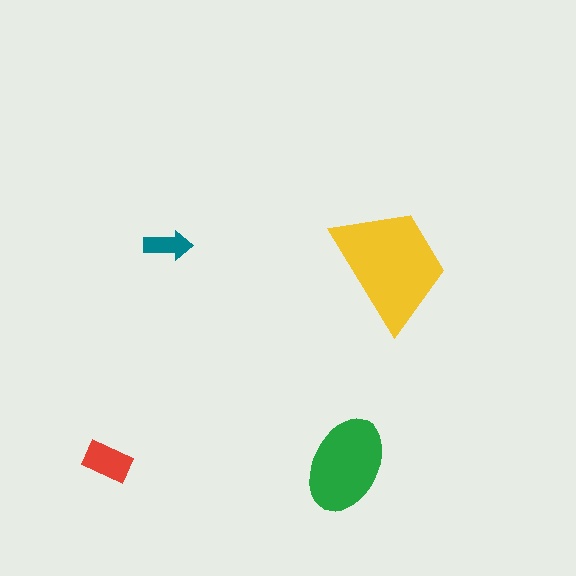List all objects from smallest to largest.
The teal arrow, the red rectangle, the green ellipse, the yellow trapezoid.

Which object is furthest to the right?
The yellow trapezoid is rightmost.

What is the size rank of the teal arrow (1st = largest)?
4th.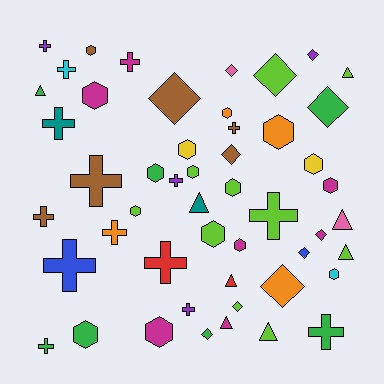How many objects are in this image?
There are 50 objects.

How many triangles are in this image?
There are 8 triangles.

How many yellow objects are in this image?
There are 2 yellow objects.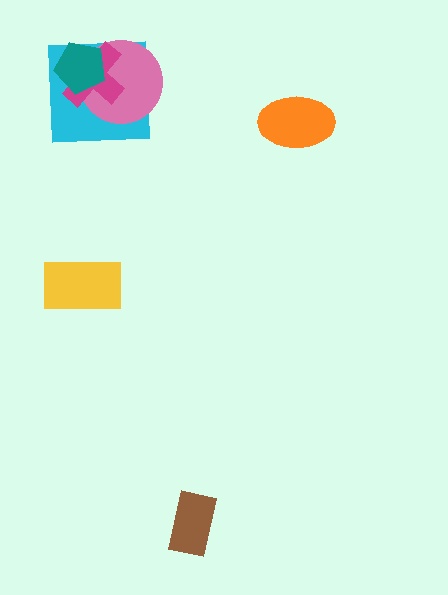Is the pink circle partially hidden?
Yes, it is partially covered by another shape.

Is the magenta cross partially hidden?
Yes, it is partially covered by another shape.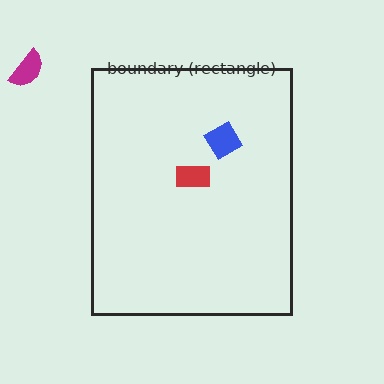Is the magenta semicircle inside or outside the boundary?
Outside.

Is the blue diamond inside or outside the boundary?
Inside.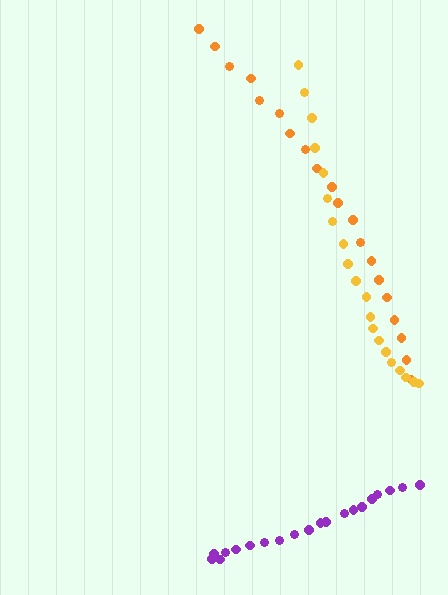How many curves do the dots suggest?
There are 3 distinct paths.